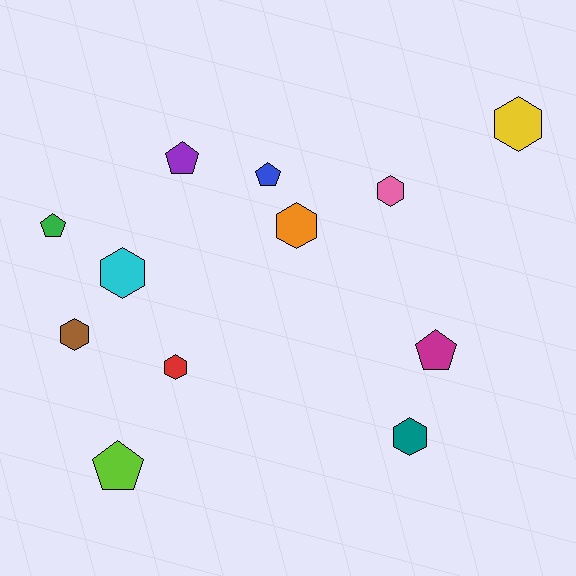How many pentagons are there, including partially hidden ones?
There are 5 pentagons.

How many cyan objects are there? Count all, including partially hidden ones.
There is 1 cyan object.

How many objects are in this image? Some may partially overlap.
There are 12 objects.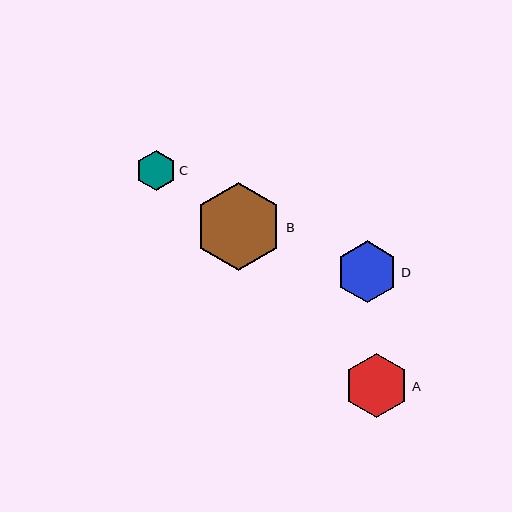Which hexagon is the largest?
Hexagon B is the largest with a size of approximately 89 pixels.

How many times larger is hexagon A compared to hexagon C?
Hexagon A is approximately 1.6 times the size of hexagon C.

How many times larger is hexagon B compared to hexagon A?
Hexagon B is approximately 1.4 times the size of hexagon A.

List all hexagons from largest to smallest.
From largest to smallest: B, A, D, C.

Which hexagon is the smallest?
Hexagon C is the smallest with a size of approximately 40 pixels.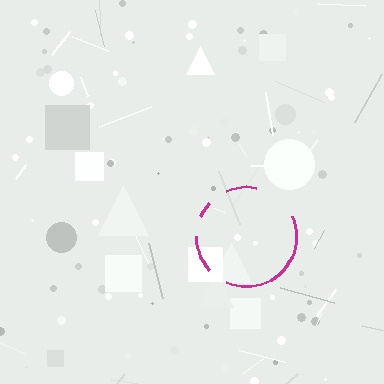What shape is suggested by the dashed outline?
The dashed outline suggests a circle.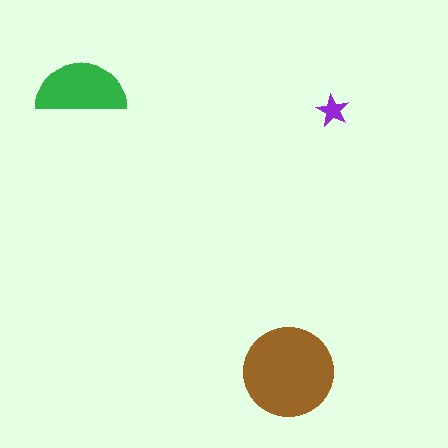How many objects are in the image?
There are 3 objects in the image.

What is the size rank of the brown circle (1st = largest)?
1st.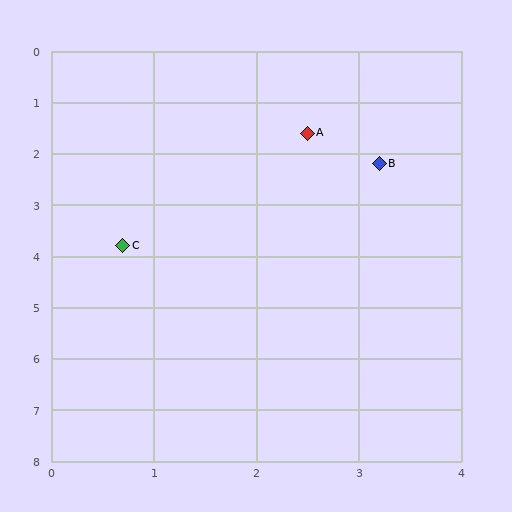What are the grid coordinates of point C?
Point C is at approximately (0.7, 3.8).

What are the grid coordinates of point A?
Point A is at approximately (2.5, 1.6).